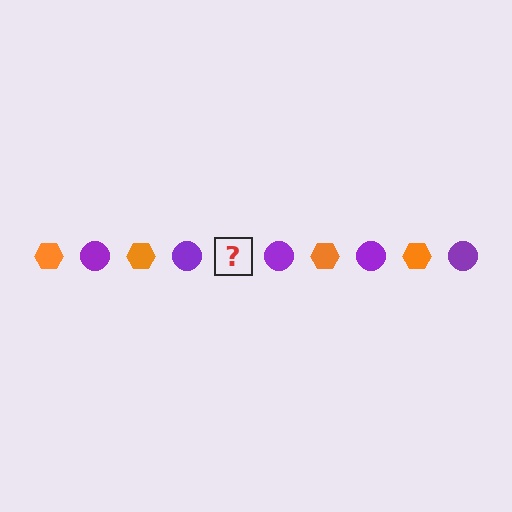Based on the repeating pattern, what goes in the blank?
The blank should be an orange hexagon.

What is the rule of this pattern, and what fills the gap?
The rule is that the pattern alternates between orange hexagon and purple circle. The gap should be filled with an orange hexagon.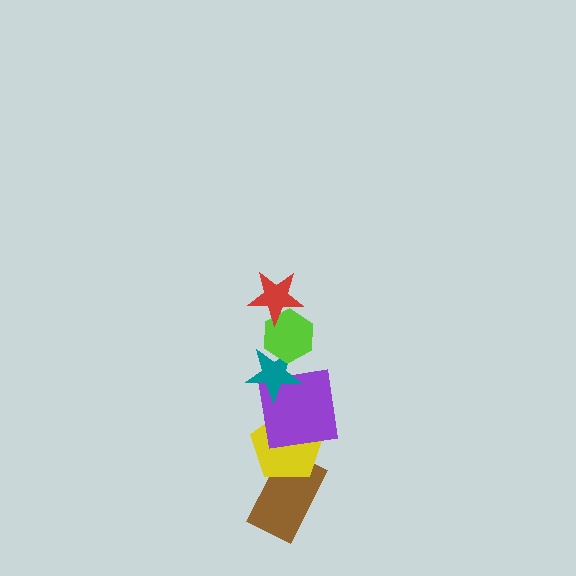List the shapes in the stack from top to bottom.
From top to bottom: the red star, the lime hexagon, the teal star, the purple square, the yellow pentagon, the brown rectangle.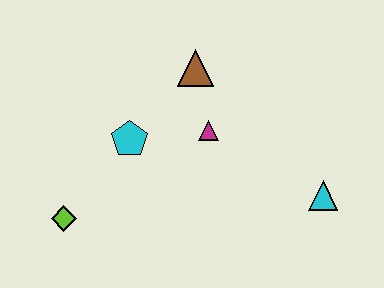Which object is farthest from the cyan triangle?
The lime diamond is farthest from the cyan triangle.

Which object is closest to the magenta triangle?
The brown triangle is closest to the magenta triangle.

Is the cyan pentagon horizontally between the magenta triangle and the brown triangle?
No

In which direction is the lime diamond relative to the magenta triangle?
The lime diamond is to the left of the magenta triangle.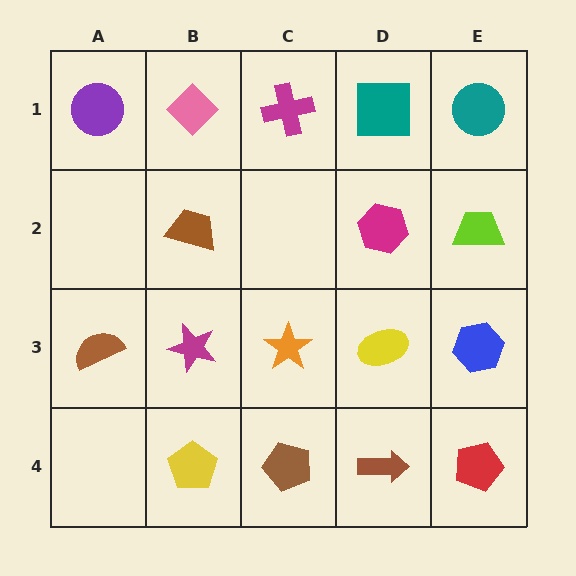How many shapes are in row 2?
3 shapes.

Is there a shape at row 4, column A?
No, that cell is empty.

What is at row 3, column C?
An orange star.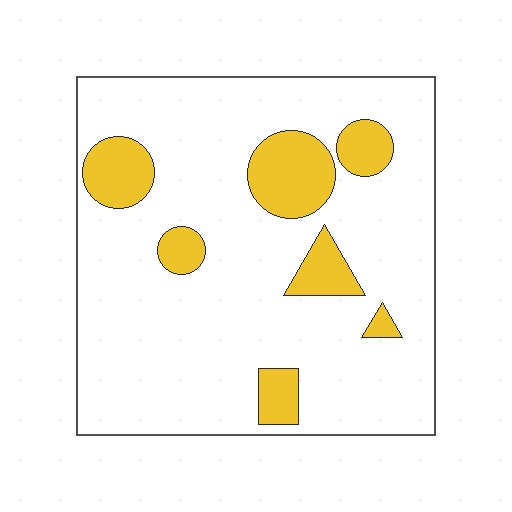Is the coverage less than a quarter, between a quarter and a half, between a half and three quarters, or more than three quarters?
Less than a quarter.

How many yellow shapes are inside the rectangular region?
7.